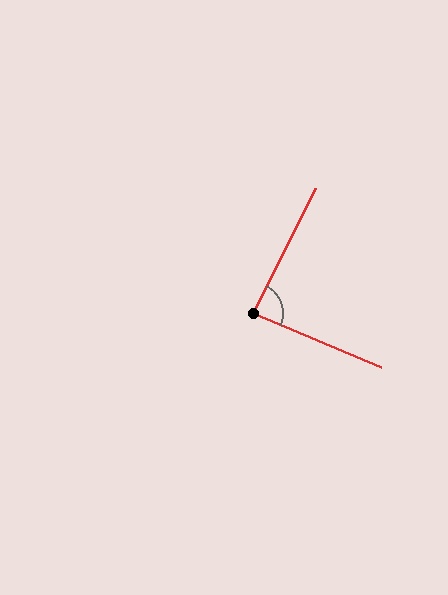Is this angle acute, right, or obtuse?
It is approximately a right angle.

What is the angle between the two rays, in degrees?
Approximately 86 degrees.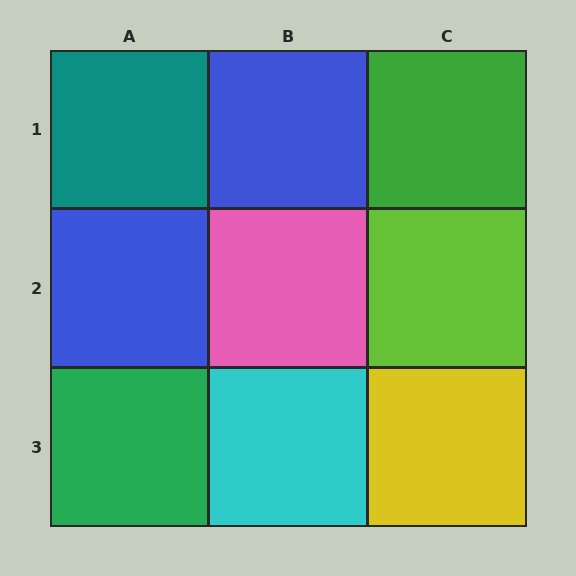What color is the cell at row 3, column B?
Cyan.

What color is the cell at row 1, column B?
Blue.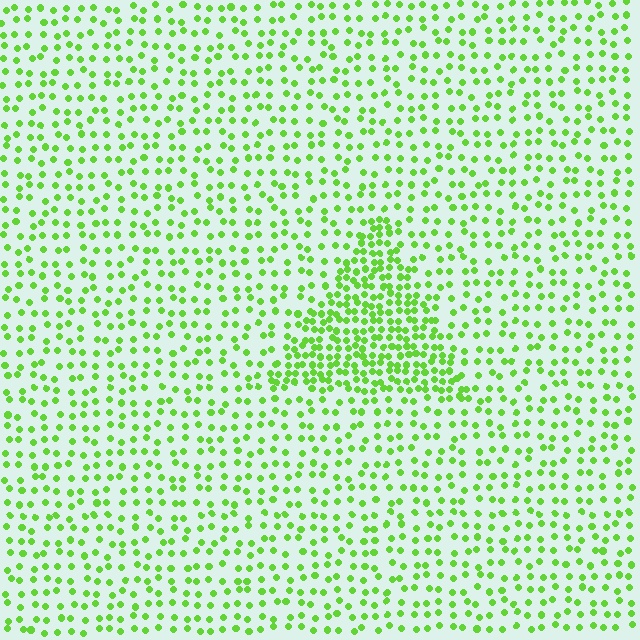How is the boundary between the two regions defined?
The boundary is defined by a change in element density (approximately 2.2x ratio). All elements are the same color, size, and shape.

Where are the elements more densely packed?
The elements are more densely packed inside the triangle boundary.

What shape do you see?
I see a triangle.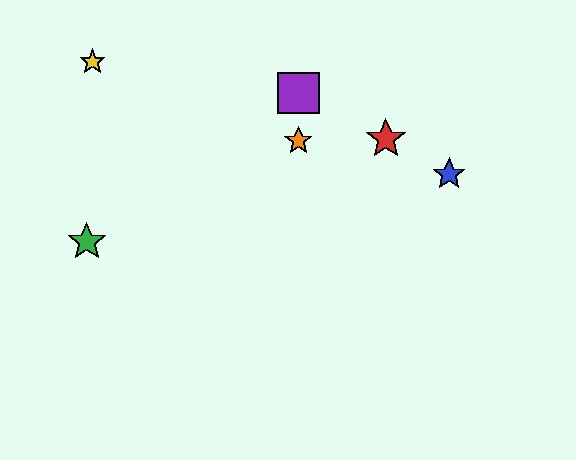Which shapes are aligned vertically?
The purple square, the orange star are aligned vertically.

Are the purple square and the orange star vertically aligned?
Yes, both are at x≈298.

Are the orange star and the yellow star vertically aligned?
No, the orange star is at x≈298 and the yellow star is at x≈92.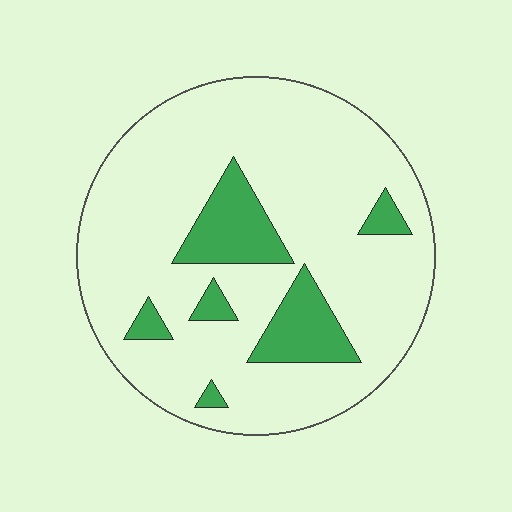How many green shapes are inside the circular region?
6.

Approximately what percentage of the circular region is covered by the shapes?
Approximately 15%.